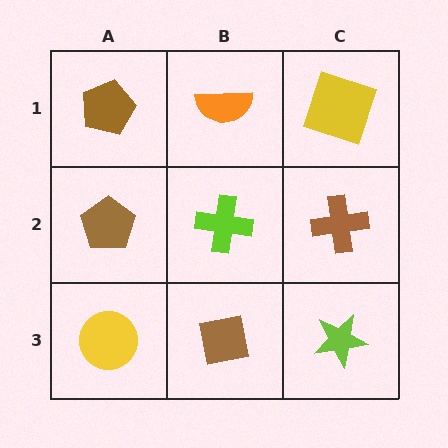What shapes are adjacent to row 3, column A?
A brown pentagon (row 2, column A), a brown square (row 3, column B).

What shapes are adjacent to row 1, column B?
A lime cross (row 2, column B), a brown pentagon (row 1, column A), a yellow square (row 1, column C).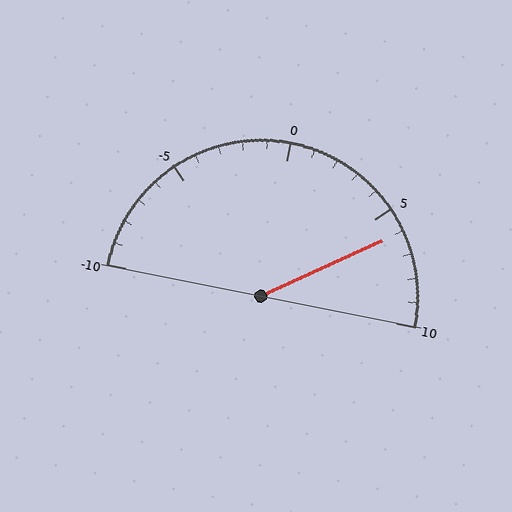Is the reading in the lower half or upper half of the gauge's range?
The reading is in the upper half of the range (-10 to 10).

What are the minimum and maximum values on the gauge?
The gauge ranges from -10 to 10.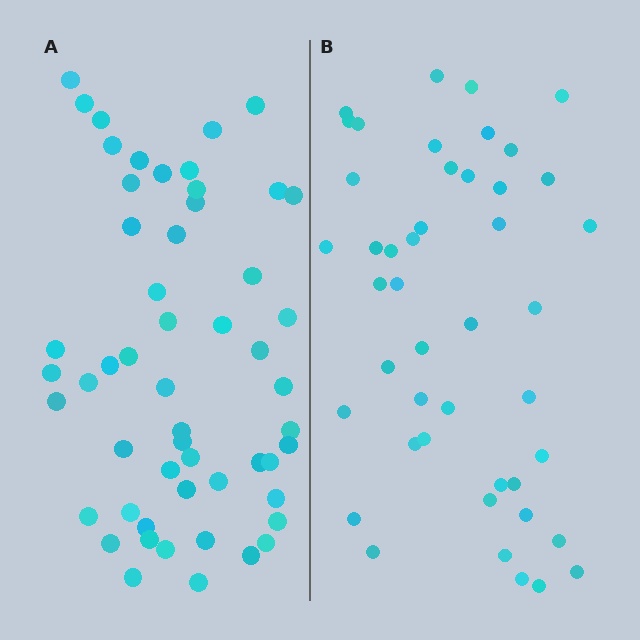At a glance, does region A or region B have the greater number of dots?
Region A (the left region) has more dots.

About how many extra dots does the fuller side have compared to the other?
Region A has roughly 8 or so more dots than region B.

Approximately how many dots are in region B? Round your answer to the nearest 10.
About 40 dots. (The exact count is 45, which rounds to 40.)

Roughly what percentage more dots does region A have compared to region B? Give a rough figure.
About 20% more.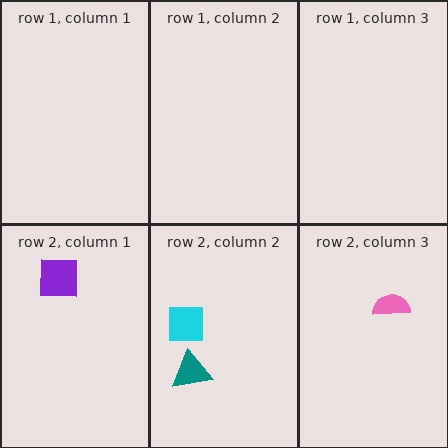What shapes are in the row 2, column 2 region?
The cyan square, the teal triangle.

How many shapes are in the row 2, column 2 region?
2.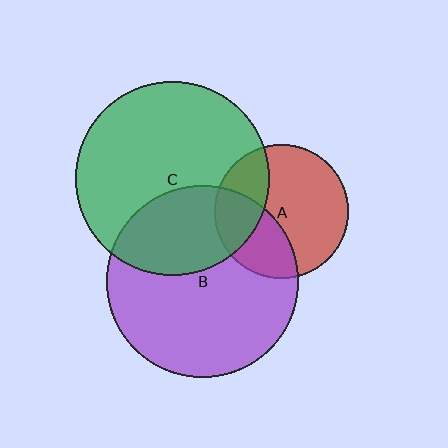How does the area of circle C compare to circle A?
Approximately 2.1 times.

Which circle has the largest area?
Circle C (green).